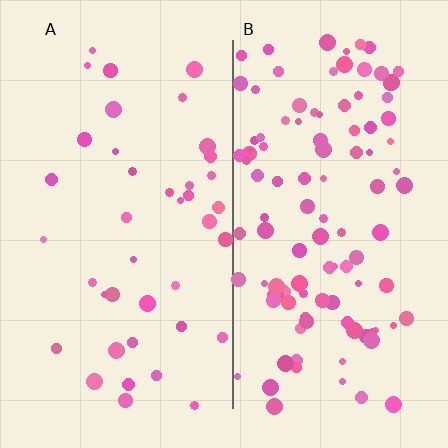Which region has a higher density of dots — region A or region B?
B (the right).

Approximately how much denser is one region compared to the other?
Approximately 2.7× — region B over region A.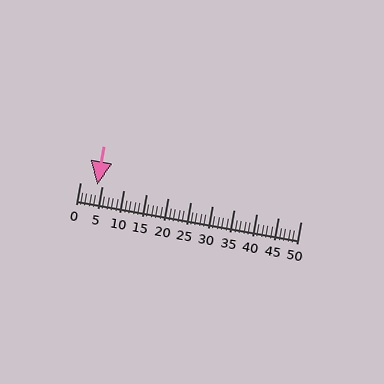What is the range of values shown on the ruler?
The ruler shows values from 0 to 50.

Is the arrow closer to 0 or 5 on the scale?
The arrow is closer to 5.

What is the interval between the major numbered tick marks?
The major tick marks are spaced 5 units apart.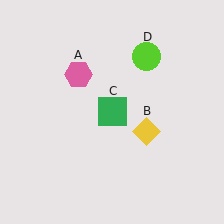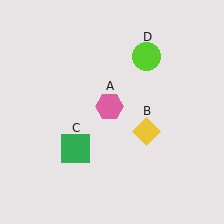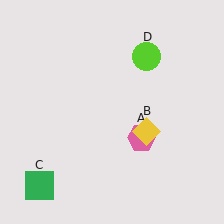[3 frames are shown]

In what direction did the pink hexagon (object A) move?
The pink hexagon (object A) moved down and to the right.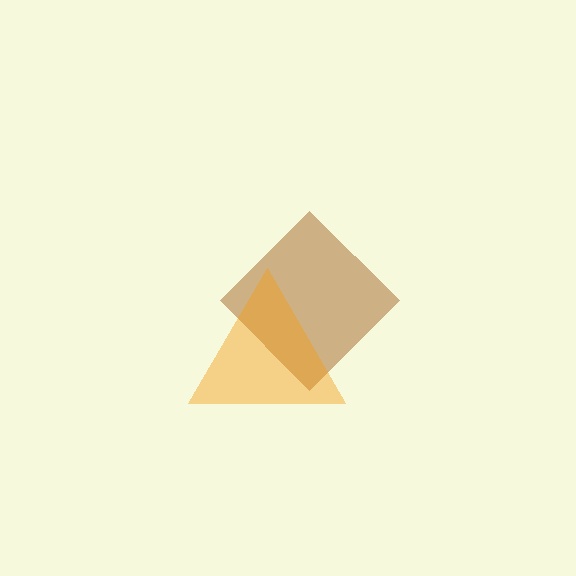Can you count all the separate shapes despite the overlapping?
Yes, there are 2 separate shapes.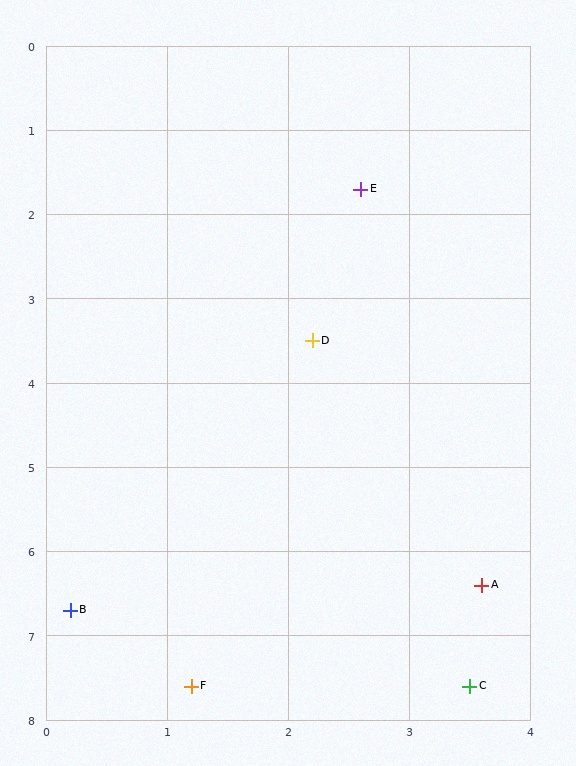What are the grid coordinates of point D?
Point D is at approximately (2.2, 3.5).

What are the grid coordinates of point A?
Point A is at approximately (3.6, 6.4).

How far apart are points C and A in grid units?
Points C and A are about 1.2 grid units apart.